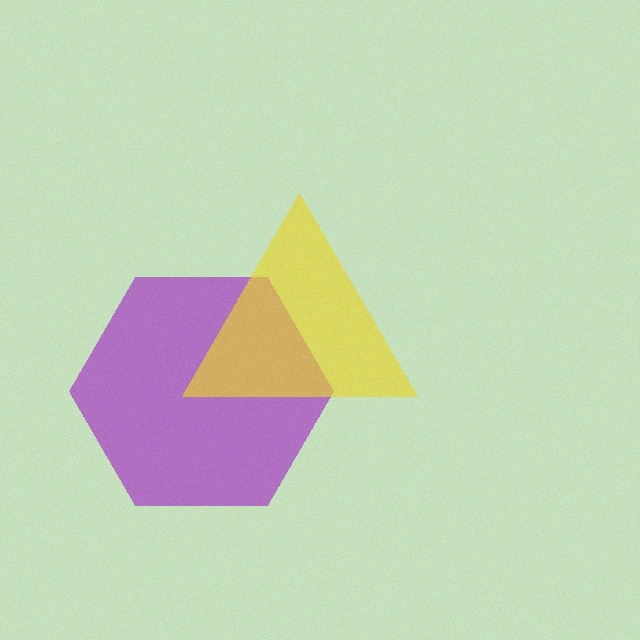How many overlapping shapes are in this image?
There are 2 overlapping shapes in the image.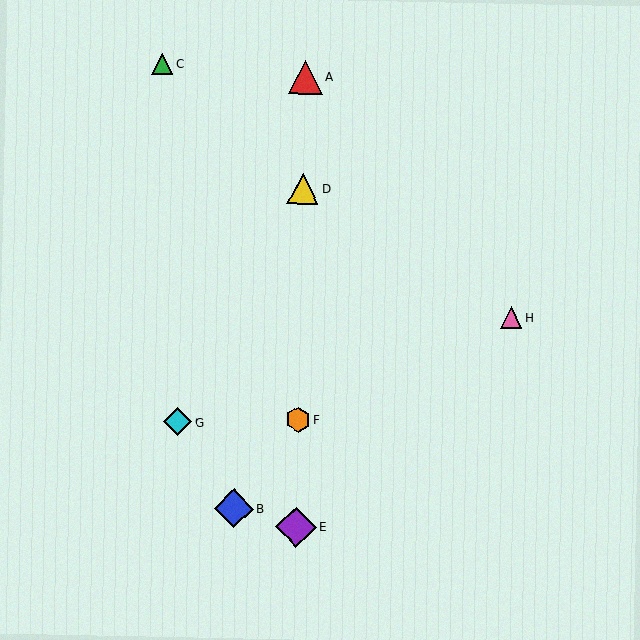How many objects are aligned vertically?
4 objects (A, D, E, F) are aligned vertically.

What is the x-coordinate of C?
Object C is at x≈162.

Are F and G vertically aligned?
No, F is at x≈298 and G is at x≈178.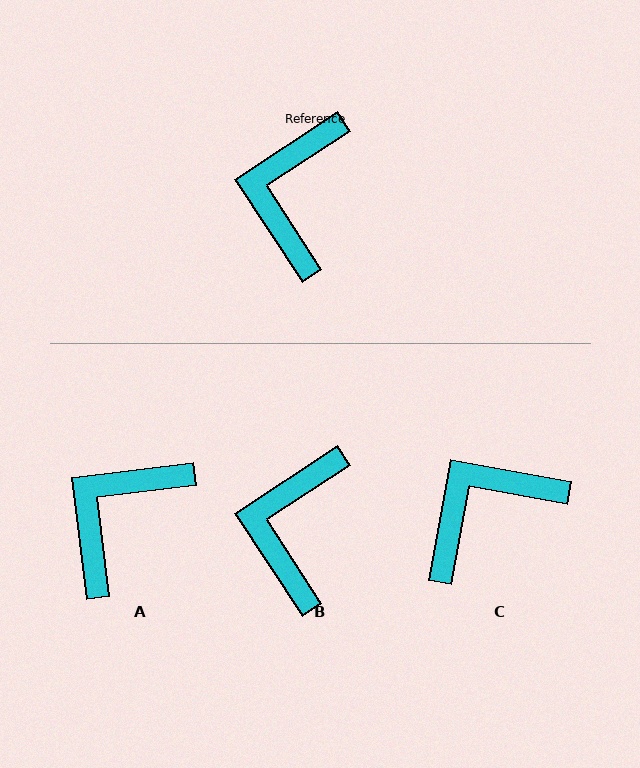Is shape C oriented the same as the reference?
No, it is off by about 43 degrees.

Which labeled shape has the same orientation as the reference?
B.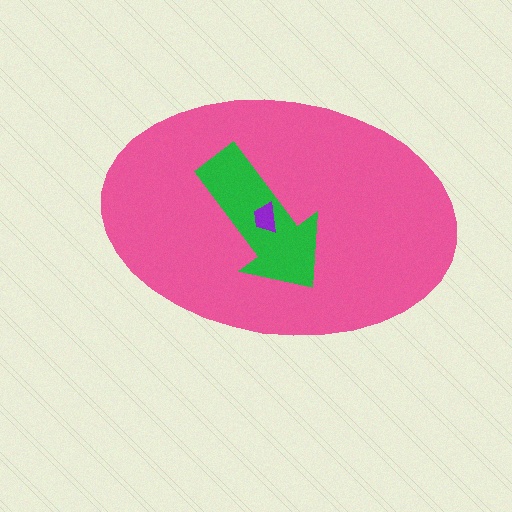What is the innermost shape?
The purple trapezoid.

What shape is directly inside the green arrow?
The purple trapezoid.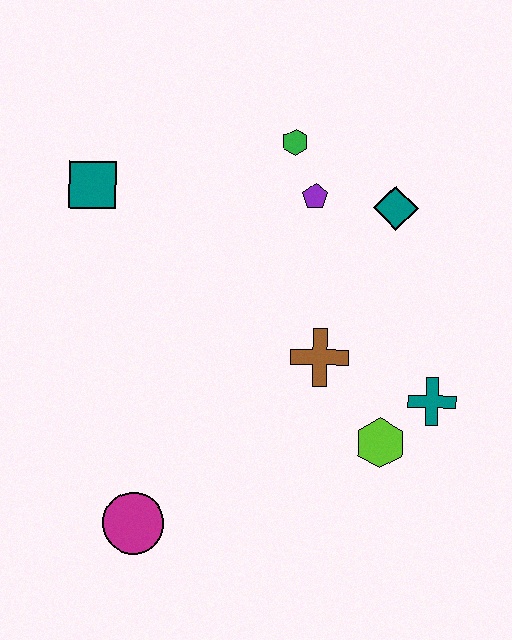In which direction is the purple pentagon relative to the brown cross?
The purple pentagon is above the brown cross.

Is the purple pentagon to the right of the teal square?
Yes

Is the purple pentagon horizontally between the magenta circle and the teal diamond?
Yes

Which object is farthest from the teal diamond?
The magenta circle is farthest from the teal diamond.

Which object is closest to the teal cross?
The lime hexagon is closest to the teal cross.